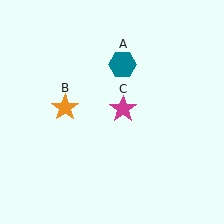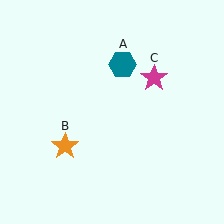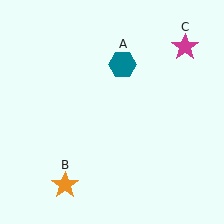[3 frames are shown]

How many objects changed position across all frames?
2 objects changed position: orange star (object B), magenta star (object C).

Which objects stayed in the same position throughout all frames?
Teal hexagon (object A) remained stationary.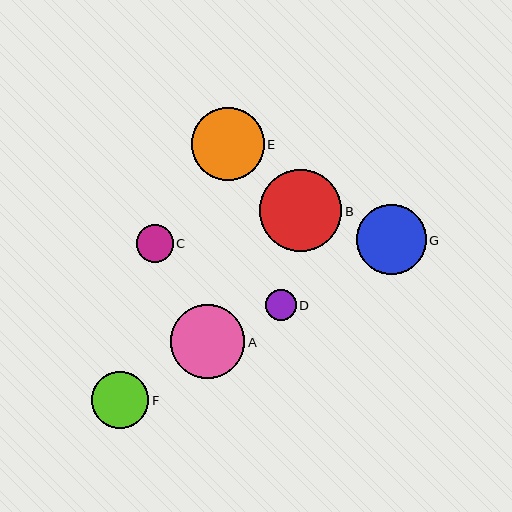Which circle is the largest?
Circle B is the largest with a size of approximately 82 pixels.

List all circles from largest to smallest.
From largest to smallest: B, A, E, G, F, C, D.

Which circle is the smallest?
Circle D is the smallest with a size of approximately 31 pixels.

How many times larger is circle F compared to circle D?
Circle F is approximately 1.9 times the size of circle D.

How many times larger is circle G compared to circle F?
Circle G is approximately 1.2 times the size of circle F.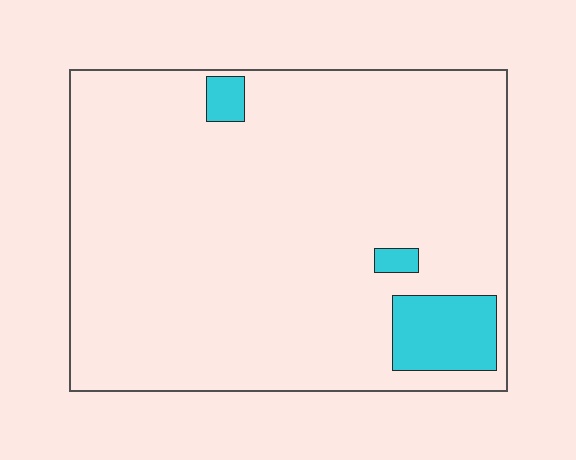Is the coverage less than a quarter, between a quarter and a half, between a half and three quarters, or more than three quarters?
Less than a quarter.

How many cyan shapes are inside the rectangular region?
3.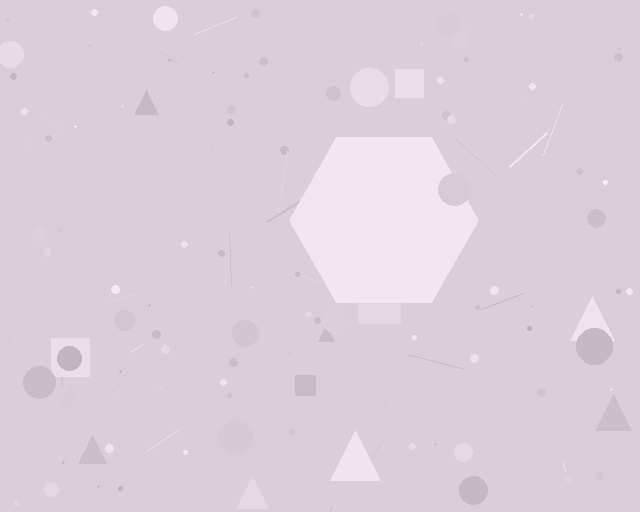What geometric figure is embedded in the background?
A hexagon is embedded in the background.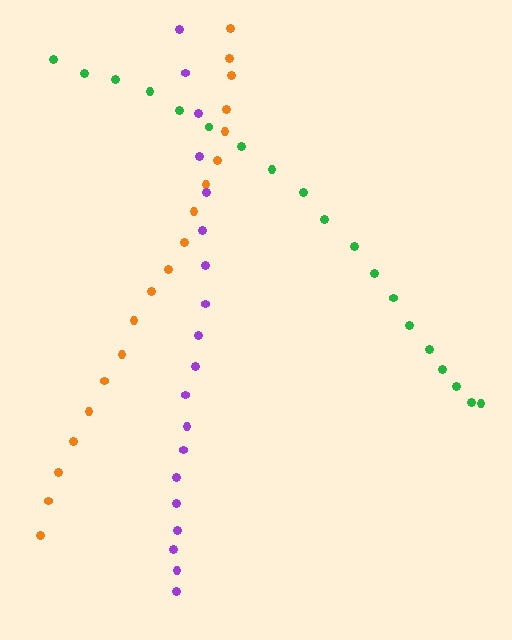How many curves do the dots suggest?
There are 3 distinct paths.